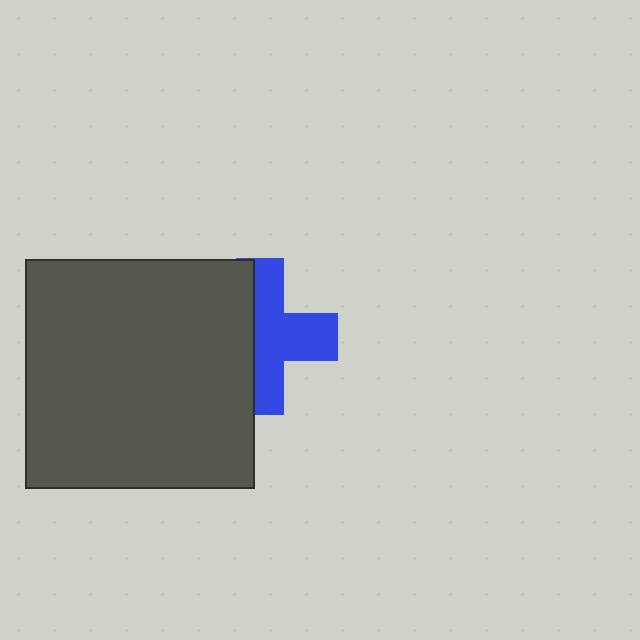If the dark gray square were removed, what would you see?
You would see the complete blue cross.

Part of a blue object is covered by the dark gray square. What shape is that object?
It is a cross.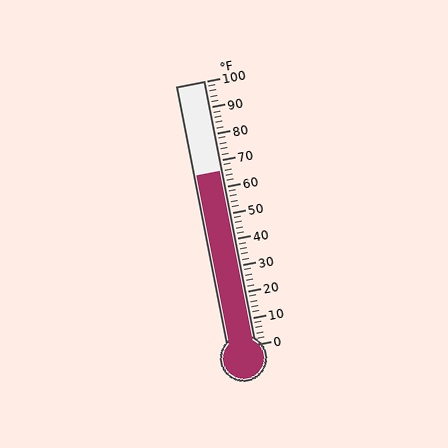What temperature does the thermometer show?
The thermometer shows approximately 66°F.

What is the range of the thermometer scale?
The thermometer scale ranges from 0°F to 100°F.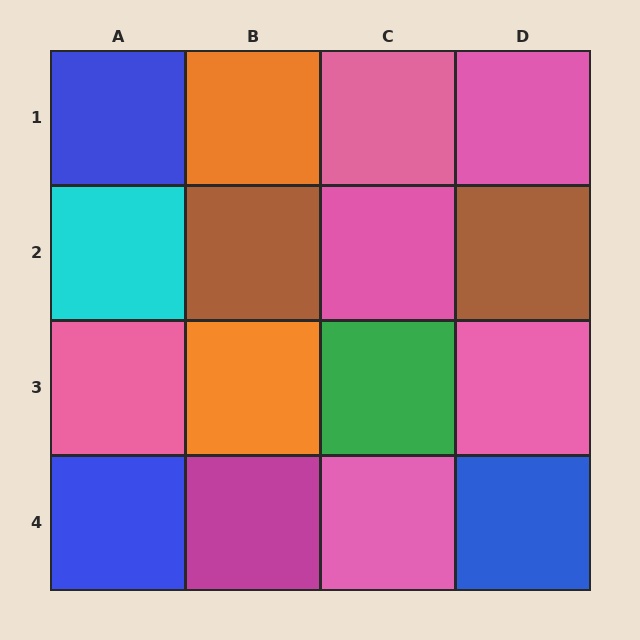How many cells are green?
1 cell is green.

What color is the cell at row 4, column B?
Magenta.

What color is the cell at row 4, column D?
Blue.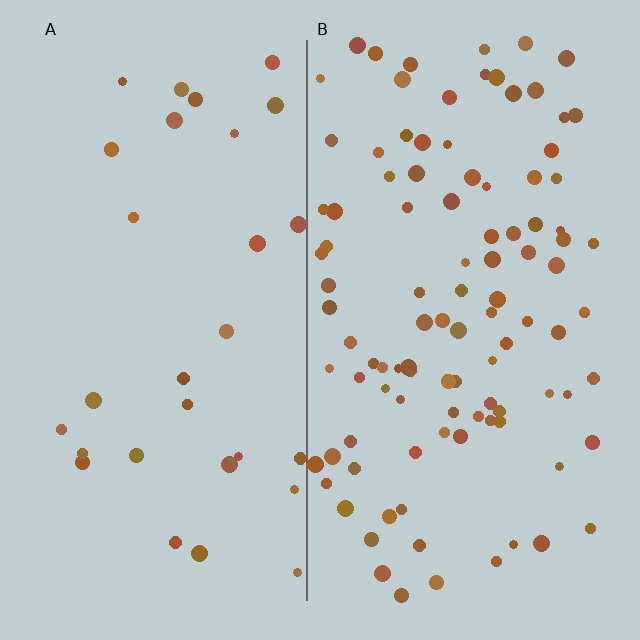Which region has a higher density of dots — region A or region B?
B (the right).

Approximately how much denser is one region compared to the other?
Approximately 3.5× — region B over region A.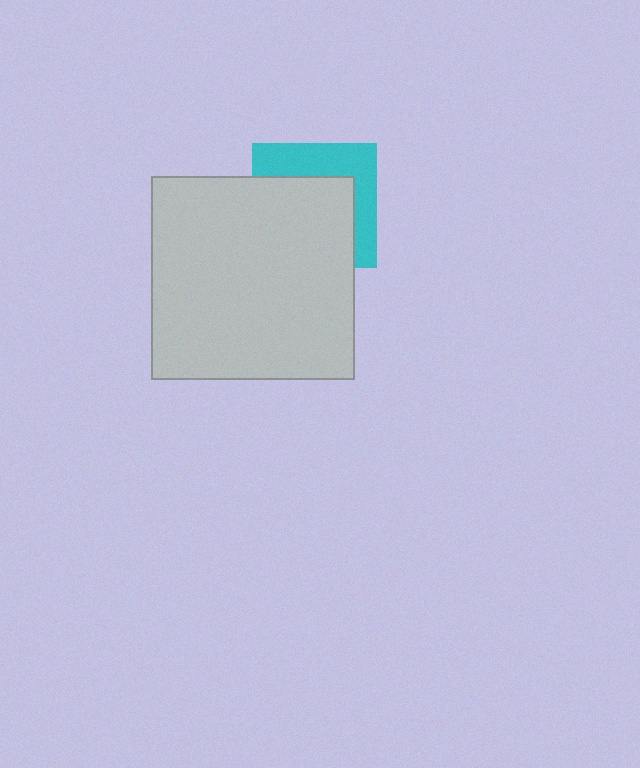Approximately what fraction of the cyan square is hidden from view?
Roughly 61% of the cyan square is hidden behind the light gray square.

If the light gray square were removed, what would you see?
You would see the complete cyan square.